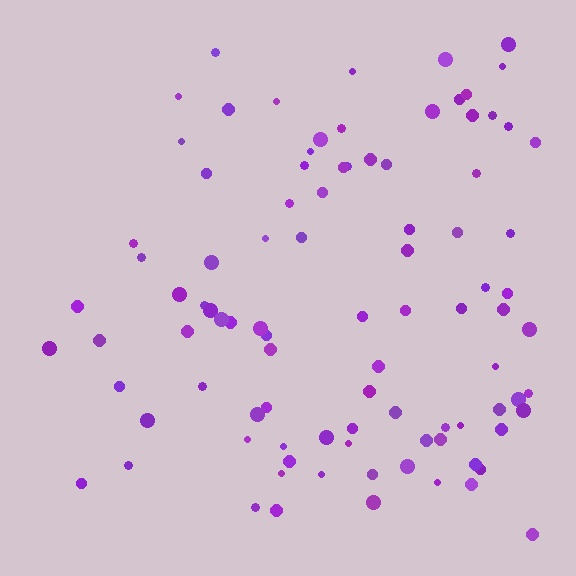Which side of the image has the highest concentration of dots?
The right.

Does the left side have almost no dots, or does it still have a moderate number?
Still a moderate number, just noticeably fewer than the right.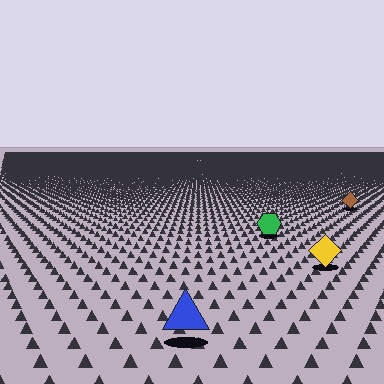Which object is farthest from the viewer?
The brown diamond is farthest from the viewer. It appears smaller and the ground texture around it is denser.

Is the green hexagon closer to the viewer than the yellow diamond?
No. The yellow diamond is closer — you can tell from the texture gradient: the ground texture is coarser near it.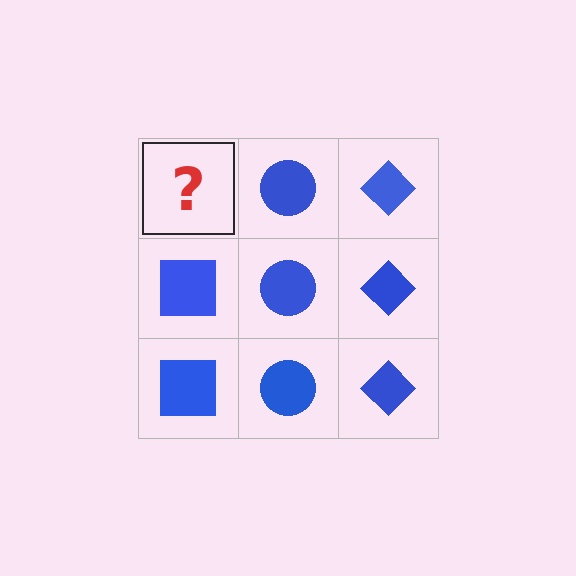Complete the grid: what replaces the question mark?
The question mark should be replaced with a blue square.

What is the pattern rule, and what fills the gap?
The rule is that each column has a consistent shape. The gap should be filled with a blue square.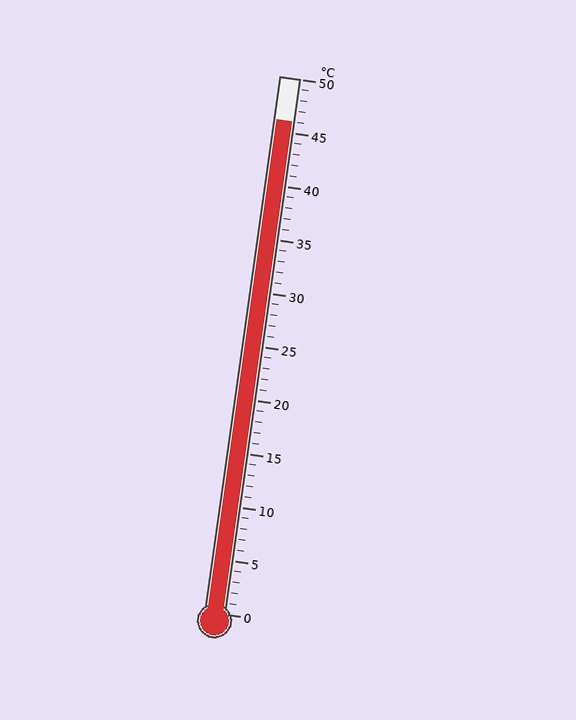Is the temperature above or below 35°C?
The temperature is above 35°C.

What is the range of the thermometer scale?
The thermometer scale ranges from 0°C to 50°C.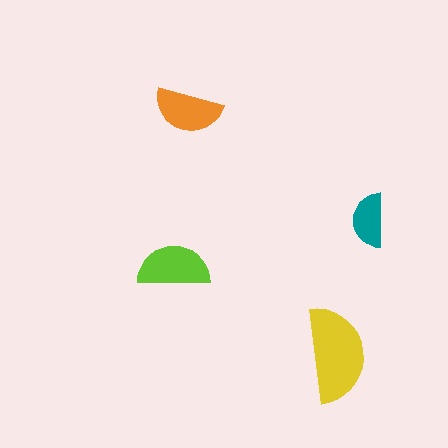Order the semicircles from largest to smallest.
the yellow one, the lime one, the orange one, the teal one.